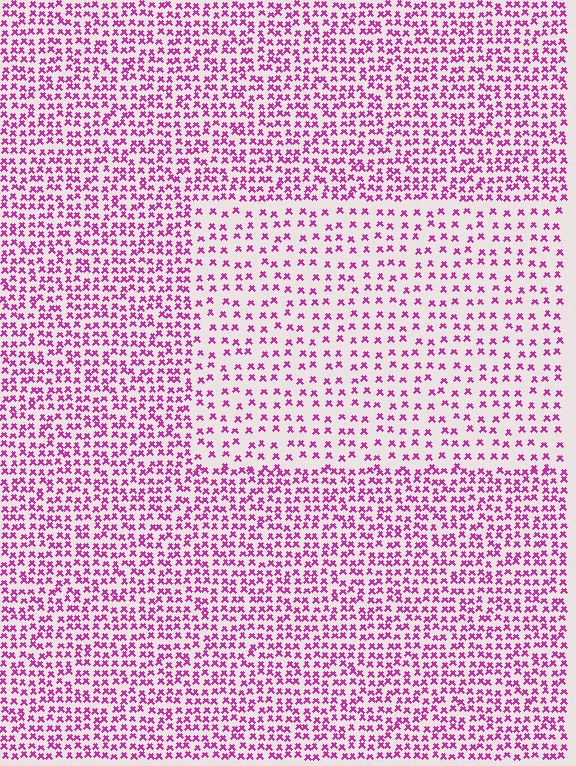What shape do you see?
I see a rectangle.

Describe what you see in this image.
The image contains small magenta elements arranged at two different densities. A rectangle-shaped region is visible where the elements are less densely packed than the surrounding area.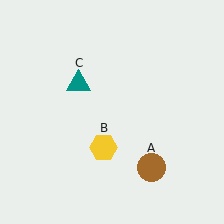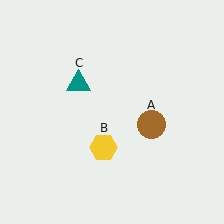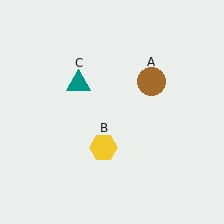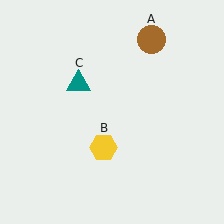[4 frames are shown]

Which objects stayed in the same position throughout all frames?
Yellow hexagon (object B) and teal triangle (object C) remained stationary.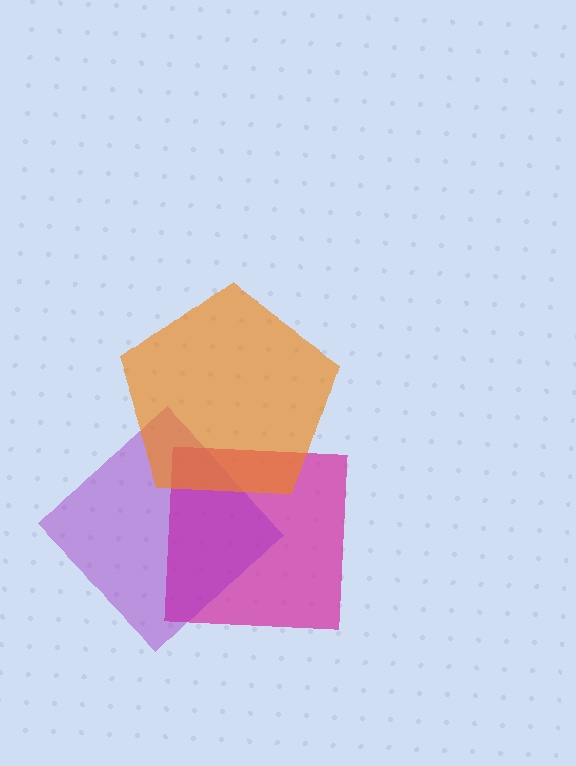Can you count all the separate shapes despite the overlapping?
Yes, there are 3 separate shapes.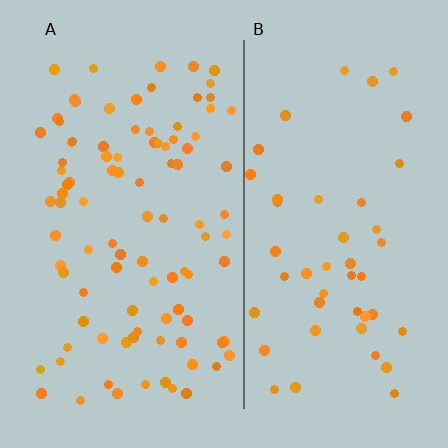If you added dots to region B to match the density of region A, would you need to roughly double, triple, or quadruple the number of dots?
Approximately double.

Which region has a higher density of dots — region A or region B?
A (the left).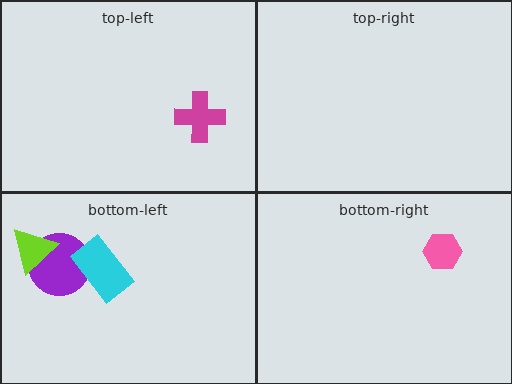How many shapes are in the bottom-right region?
1.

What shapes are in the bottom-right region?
The pink hexagon.